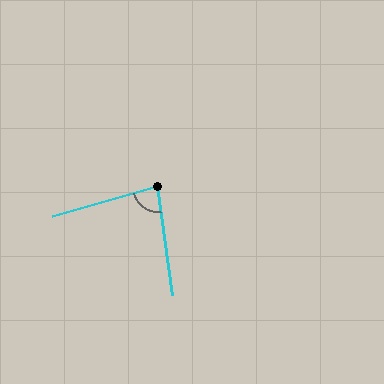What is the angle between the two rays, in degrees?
Approximately 82 degrees.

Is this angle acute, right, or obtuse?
It is acute.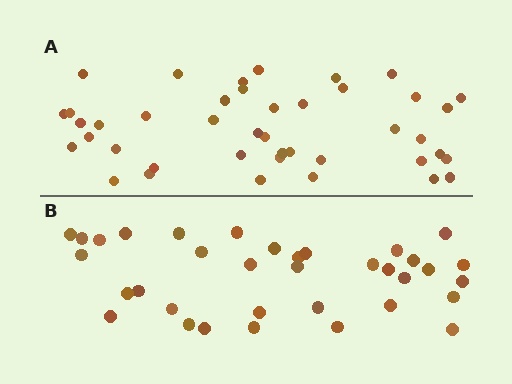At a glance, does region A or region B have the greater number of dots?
Region A (the top region) has more dots.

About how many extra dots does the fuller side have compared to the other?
Region A has roughly 8 or so more dots than region B.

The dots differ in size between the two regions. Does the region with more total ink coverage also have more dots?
No. Region B has more total ink coverage because its dots are larger, but region A actually contains more individual dots. Total area can be misleading — the number of items is what matters here.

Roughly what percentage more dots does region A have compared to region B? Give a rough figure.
About 20% more.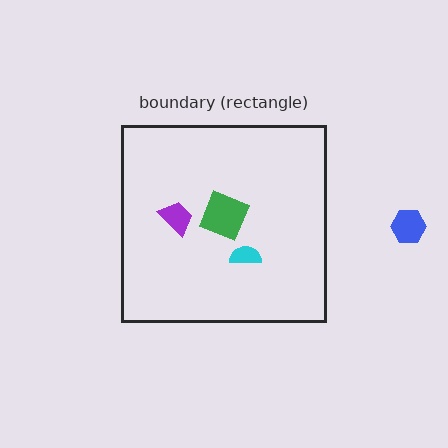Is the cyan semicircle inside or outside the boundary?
Inside.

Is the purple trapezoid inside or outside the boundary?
Inside.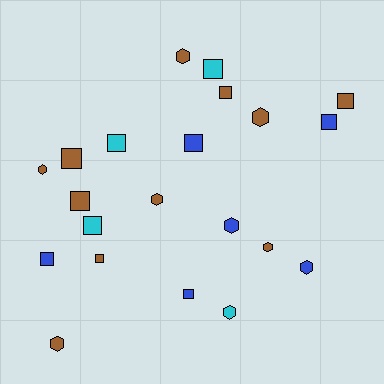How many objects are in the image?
There are 21 objects.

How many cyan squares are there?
There are 3 cyan squares.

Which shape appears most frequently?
Square, with 12 objects.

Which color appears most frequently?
Brown, with 11 objects.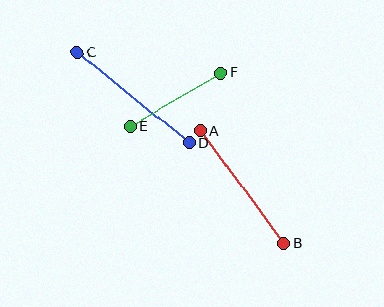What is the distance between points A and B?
The distance is approximately 140 pixels.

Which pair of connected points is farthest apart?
Points C and D are farthest apart.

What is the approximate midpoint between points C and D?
The midpoint is at approximately (133, 98) pixels.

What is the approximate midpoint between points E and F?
The midpoint is at approximately (175, 99) pixels.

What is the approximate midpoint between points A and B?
The midpoint is at approximately (242, 187) pixels.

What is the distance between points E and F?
The distance is approximately 105 pixels.